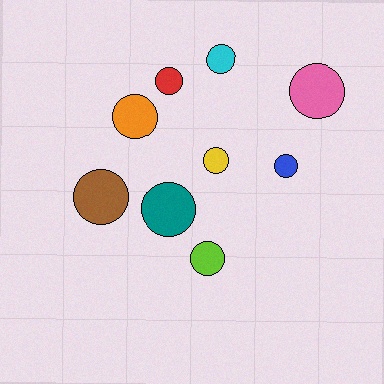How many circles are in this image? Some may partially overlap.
There are 9 circles.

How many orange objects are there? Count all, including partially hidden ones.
There is 1 orange object.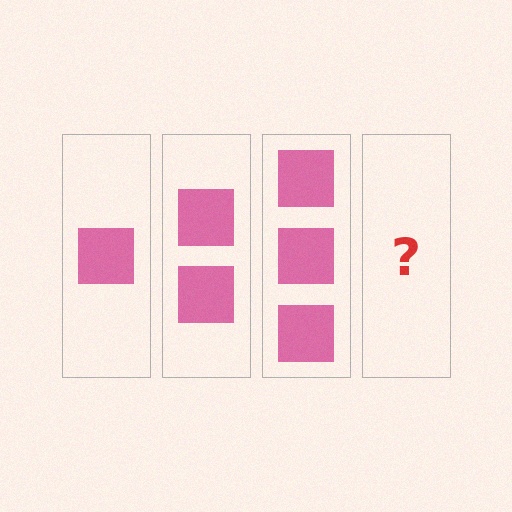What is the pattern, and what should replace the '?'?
The pattern is that each step adds one more square. The '?' should be 4 squares.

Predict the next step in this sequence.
The next step is 4 squares.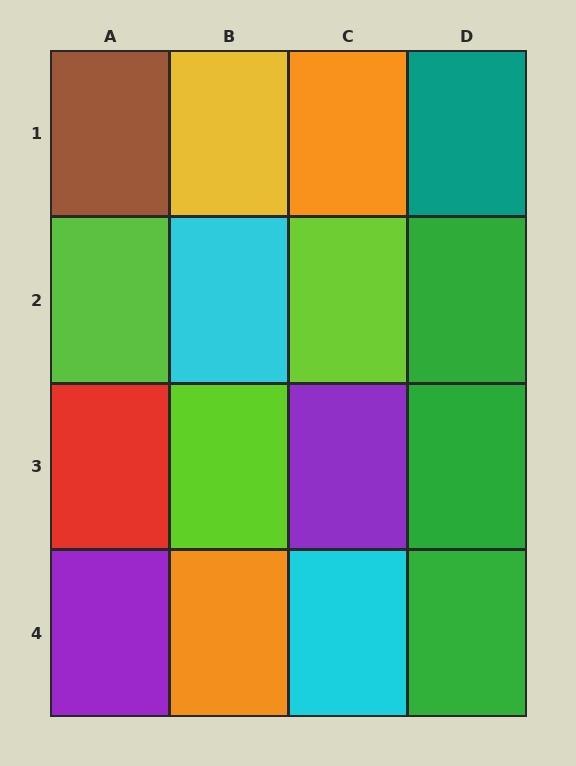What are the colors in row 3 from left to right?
Red, lime, purple, green.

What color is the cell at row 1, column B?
Yellow.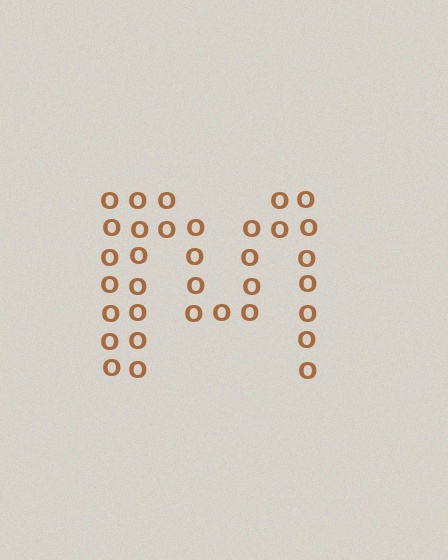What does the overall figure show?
The overall figure shows the letter M.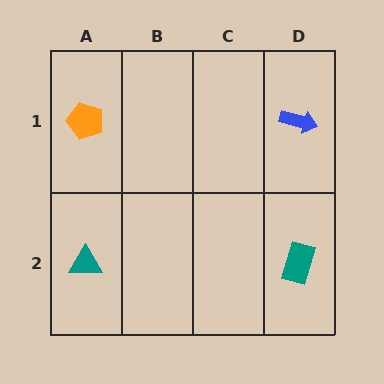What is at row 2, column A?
A teal triangle.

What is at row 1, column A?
An orange pentagon.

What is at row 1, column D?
A blue arrow.